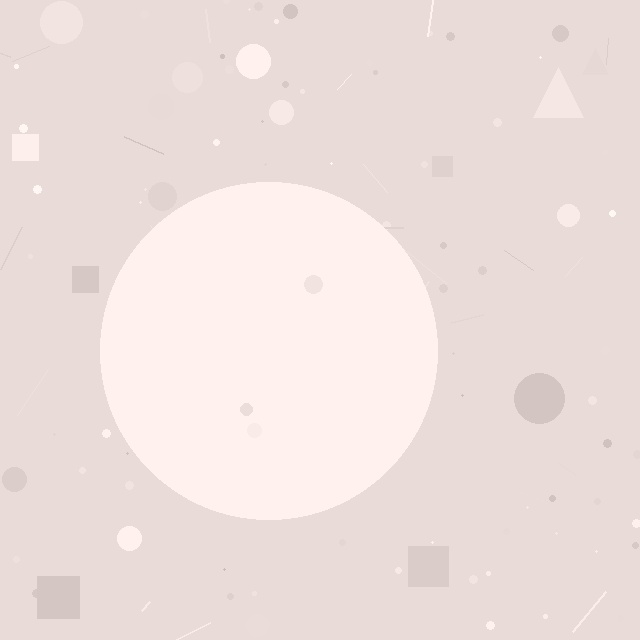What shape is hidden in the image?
A circle is hidden in the image.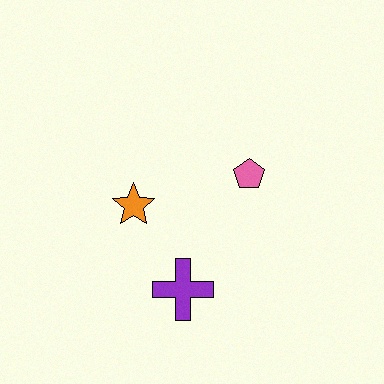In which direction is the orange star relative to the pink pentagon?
The orange star is to the left of the pink pentagon.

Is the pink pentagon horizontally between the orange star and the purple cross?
No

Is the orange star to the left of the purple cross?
Yes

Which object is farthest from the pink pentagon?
The purple cross is farthest from the pink pentagon.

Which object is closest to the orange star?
The purple cross is closest to the orange star.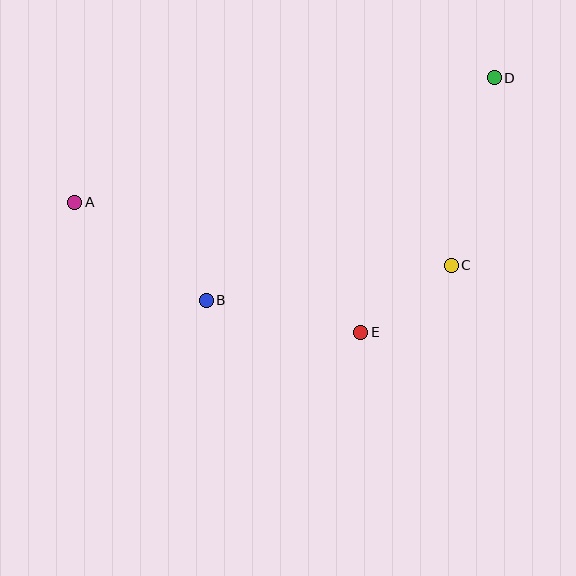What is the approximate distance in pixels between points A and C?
The distance between A and C is approximately 382 pixels.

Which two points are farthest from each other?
Points A and D are farthest from each other.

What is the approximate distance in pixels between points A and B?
The distance between A and B is approximately 164 pixels.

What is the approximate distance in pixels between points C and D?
The distance between C and D is approximately 192 pixels.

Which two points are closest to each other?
Points C and E are closest to each other.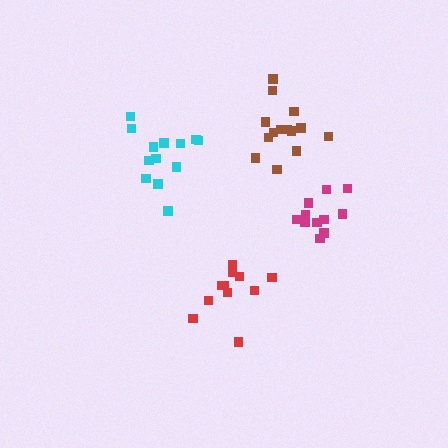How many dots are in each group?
Group 1: 13 dots, Group 2: 11 dots, Group 3: 11 dots, Group 4: 14 dots (49 total).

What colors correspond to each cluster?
The clusters are colored: cyan, magenta, red, brown.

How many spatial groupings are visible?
There are 4 spatial groupings.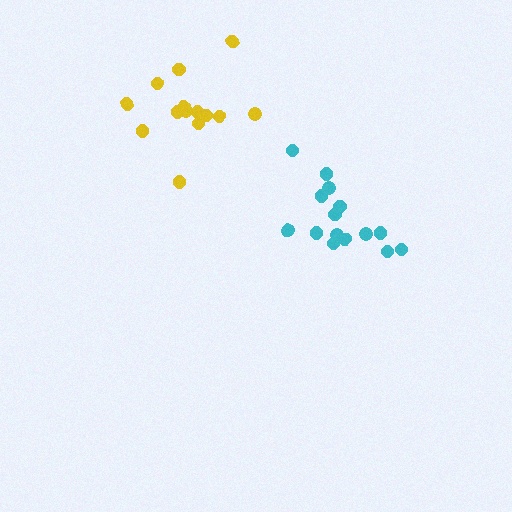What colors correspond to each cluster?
The clusters are colored: cyan, yellow.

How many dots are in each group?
Group 1: 15 dots, Group 2: 14 dots (29 total).